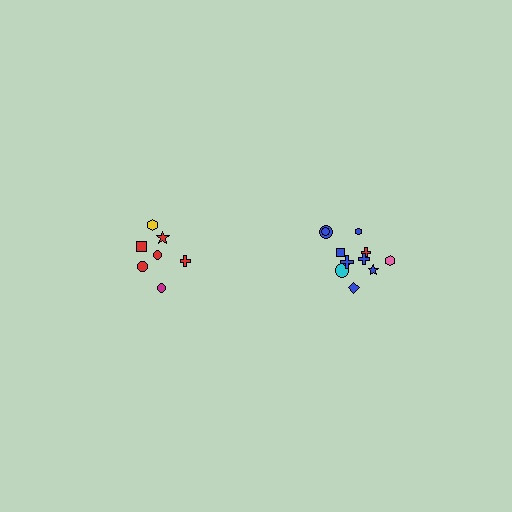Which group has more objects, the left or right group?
The right group.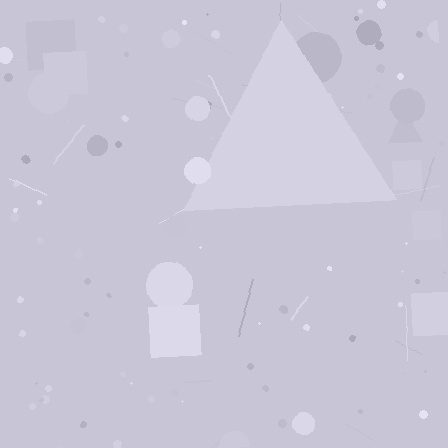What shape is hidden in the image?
A triangle is hidden in the image.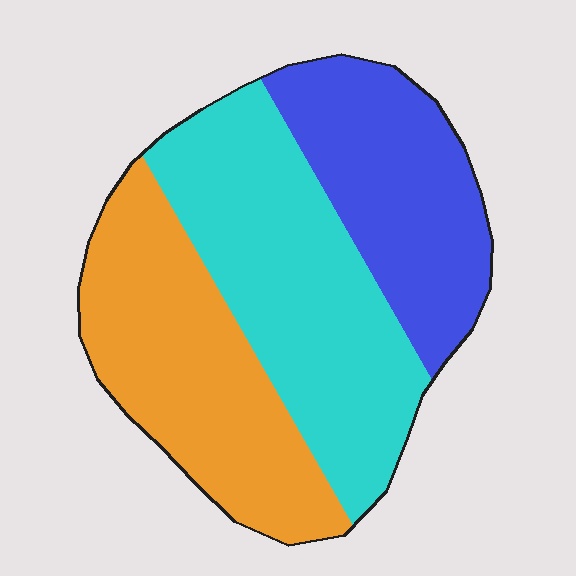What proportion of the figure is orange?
Orange covers around 35% of the figure.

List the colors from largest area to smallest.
From largest to smallest: cyan, orange, blue.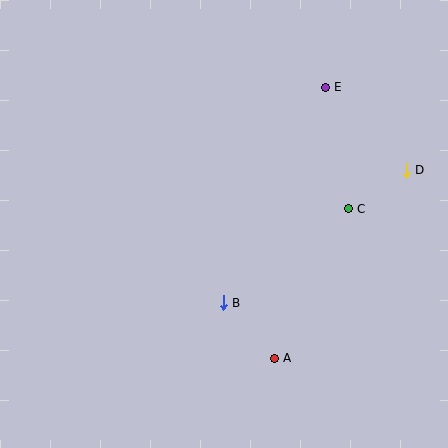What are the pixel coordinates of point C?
Point C is at (348, 209).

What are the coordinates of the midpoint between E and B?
The midpoint between E and B is at (274, 195).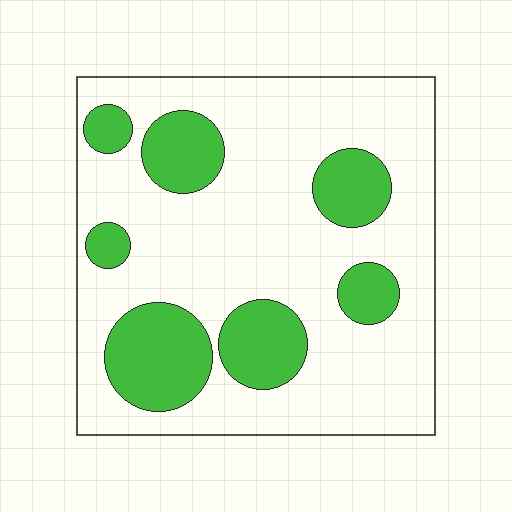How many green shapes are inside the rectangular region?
7.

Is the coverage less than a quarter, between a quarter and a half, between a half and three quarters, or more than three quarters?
Between a quarter and a half.